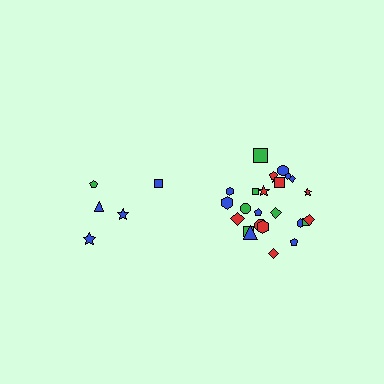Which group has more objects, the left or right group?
The right group.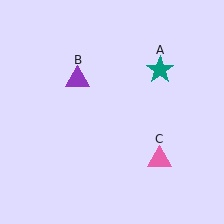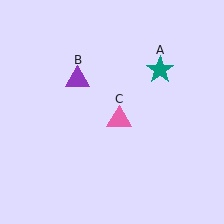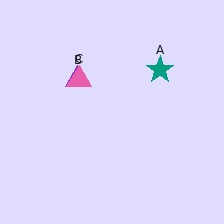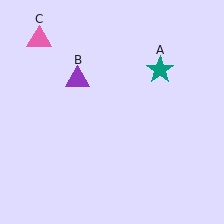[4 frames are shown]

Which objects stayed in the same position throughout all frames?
Teal star (object A) and purple triangle (object B) remained stationary.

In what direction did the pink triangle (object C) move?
The pink triangle (object C) moved up and to the left.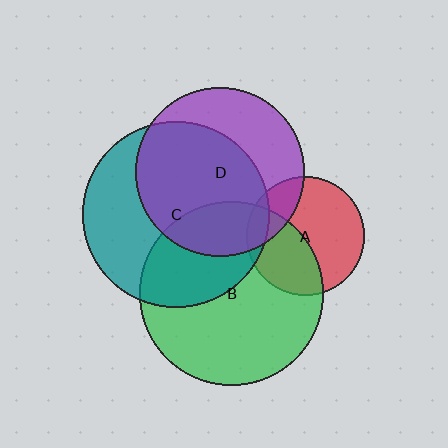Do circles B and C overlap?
Yes.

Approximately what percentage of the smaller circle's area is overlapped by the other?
Approximately 35%.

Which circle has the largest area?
Circle C (teal).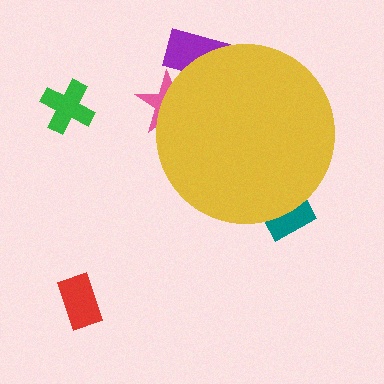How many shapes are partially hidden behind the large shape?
3 shapes are partially hidden.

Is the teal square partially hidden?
Yes, the teal square is partially hidden behind the yellow circle.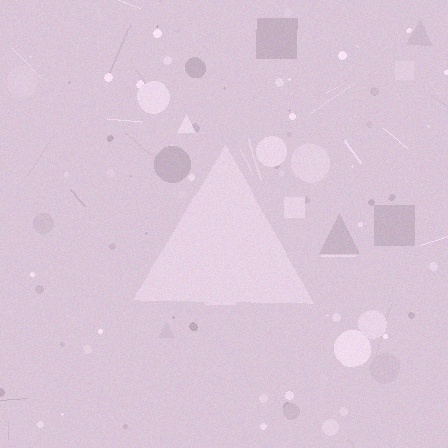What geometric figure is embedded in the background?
A triangle is embedded in the background.